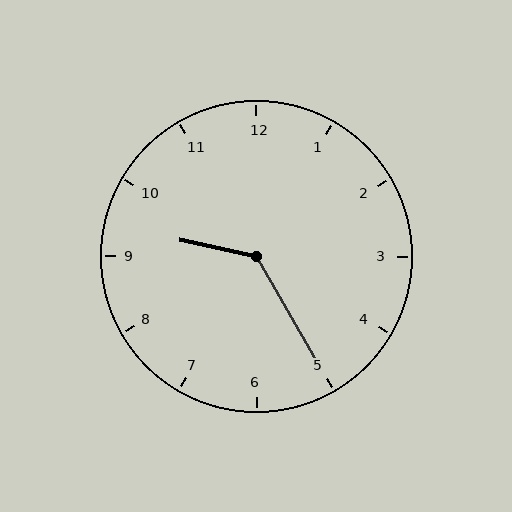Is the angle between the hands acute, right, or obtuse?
It is obtuse.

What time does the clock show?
9:25.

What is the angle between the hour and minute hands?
Approximately 132 degrees.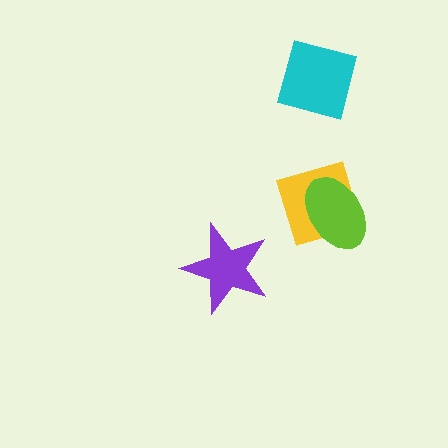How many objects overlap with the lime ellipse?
1 object overlaps with the lime ellipse.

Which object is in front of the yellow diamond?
The lime ellipse is in front of the yellow diamond.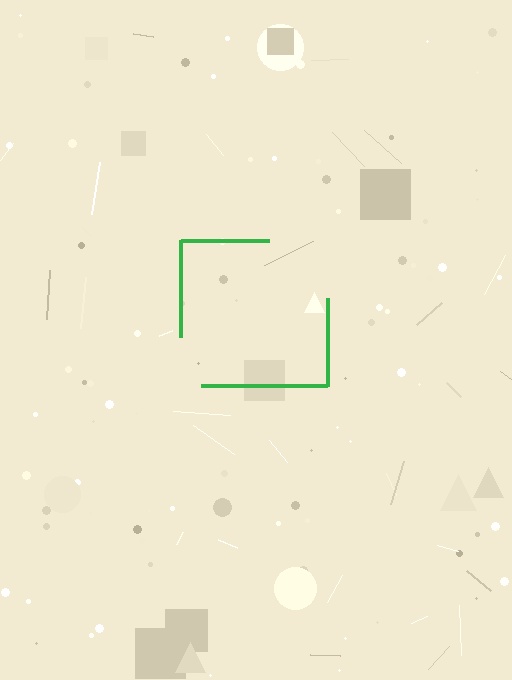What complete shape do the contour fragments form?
The contour fragments form a square.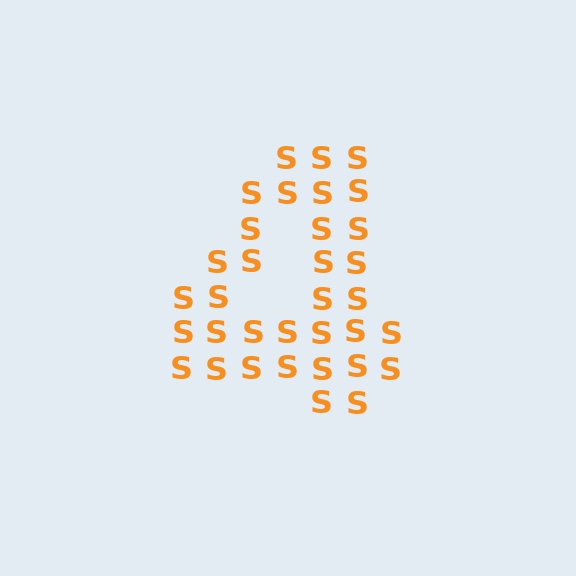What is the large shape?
The large shape is the digit 4.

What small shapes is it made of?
It is made of small letter S's.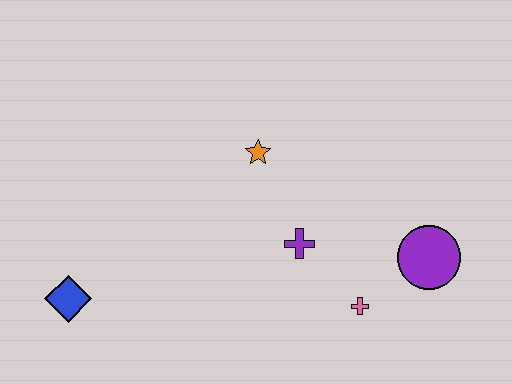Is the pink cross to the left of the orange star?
No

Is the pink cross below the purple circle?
Yes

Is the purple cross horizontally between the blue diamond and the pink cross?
Yes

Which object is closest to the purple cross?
The pink cross is closest to the purple cross.